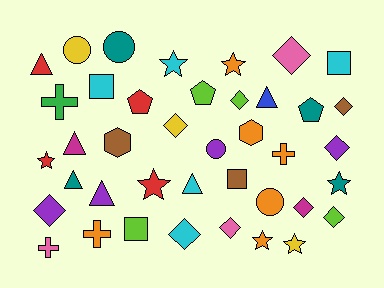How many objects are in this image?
There are 40 objects.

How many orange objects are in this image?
There are 6 orange objects.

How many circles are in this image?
There are 4 circles.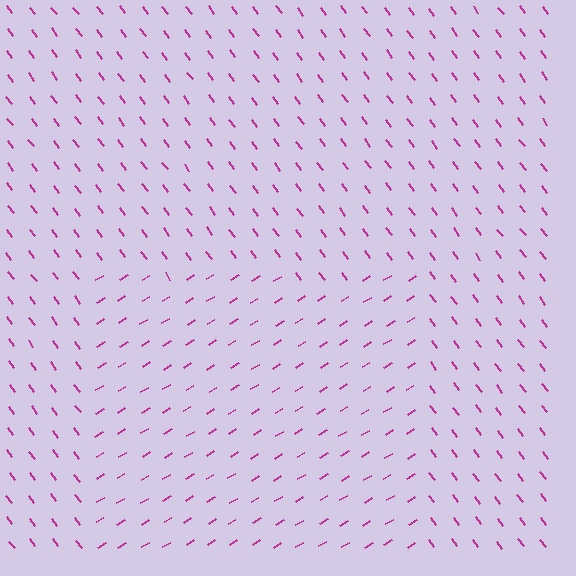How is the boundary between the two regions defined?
The boundary is defined purely by a change in line orientation (approximately 85 degrees difference). All lines are the same color and thickness.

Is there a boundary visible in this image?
Yes, there is a texture boundary formed by a change in line orientation.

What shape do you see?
I see a rectangle.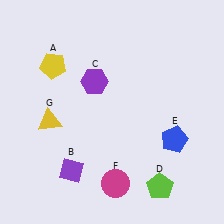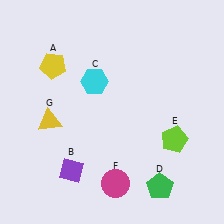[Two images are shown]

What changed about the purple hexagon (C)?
In Image 1, C is purple. In Image 2, it changed to cyan.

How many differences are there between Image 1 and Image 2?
There are 3 differences between the two images.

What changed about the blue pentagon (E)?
In Image 1, E is blue. In Image 2, it changed to lime.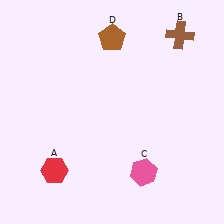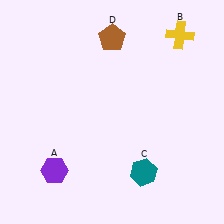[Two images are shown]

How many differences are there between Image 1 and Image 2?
There are 3 differences between the two images.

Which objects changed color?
A changed from red to purple. B changed from brown to yellow. C changed from pink to teal.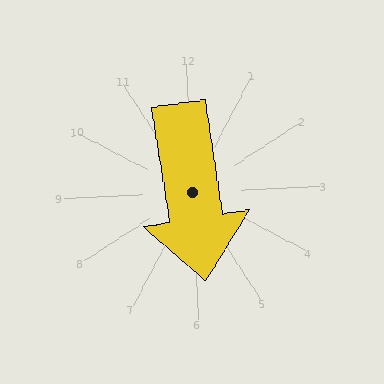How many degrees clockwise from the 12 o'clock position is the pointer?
Approximately 174 degrees.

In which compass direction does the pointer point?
South.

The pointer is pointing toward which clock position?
Roughly 6 o'clock.